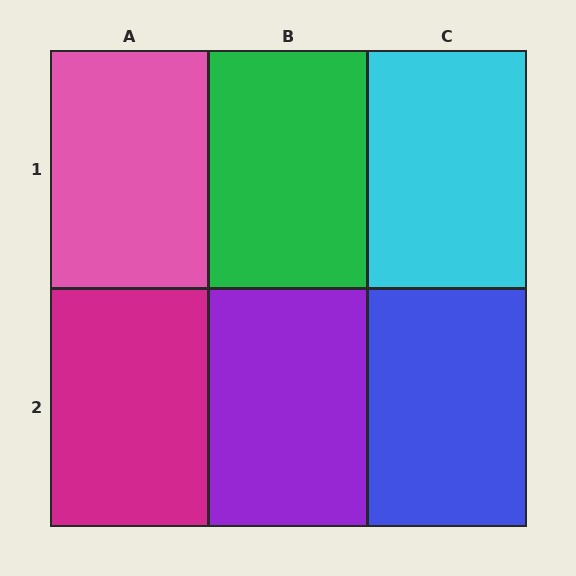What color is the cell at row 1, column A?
Pink.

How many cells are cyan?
1 cell is cyan.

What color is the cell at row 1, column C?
Cyan.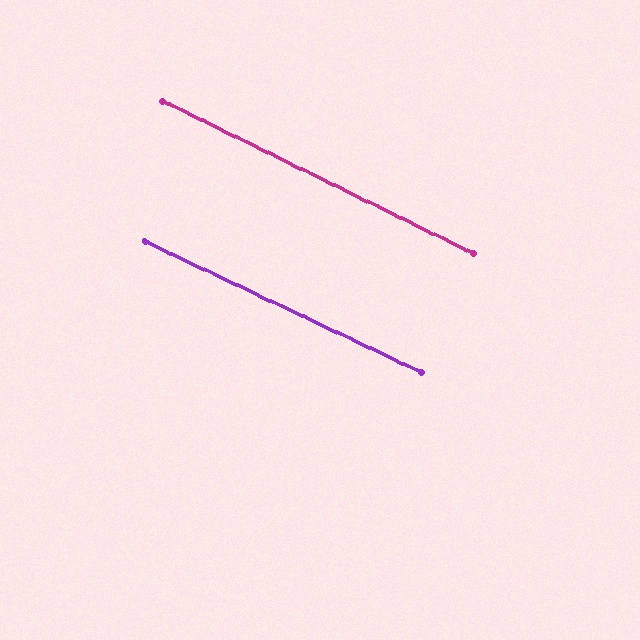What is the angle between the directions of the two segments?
Approximately 1 degree.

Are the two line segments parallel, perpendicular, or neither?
Parallel — their directions differ by only 0.9°.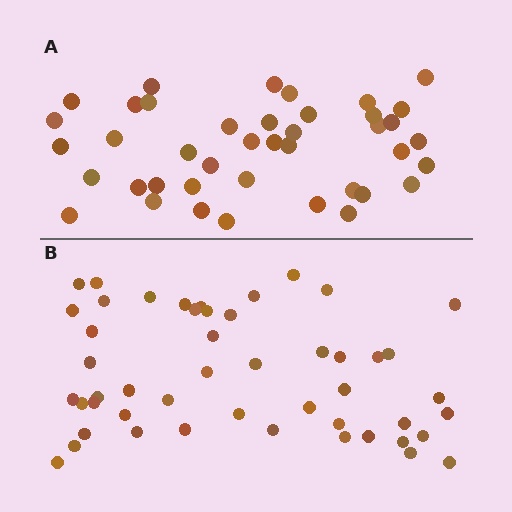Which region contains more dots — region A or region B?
Region B (the bottom region) has more dots.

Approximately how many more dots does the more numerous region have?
Region B has roughly 8 or so more dots than region A.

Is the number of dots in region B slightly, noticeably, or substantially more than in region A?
Region B has only slightly more — the two regions are fairly close. The ratio is roughly 1.2 to 1.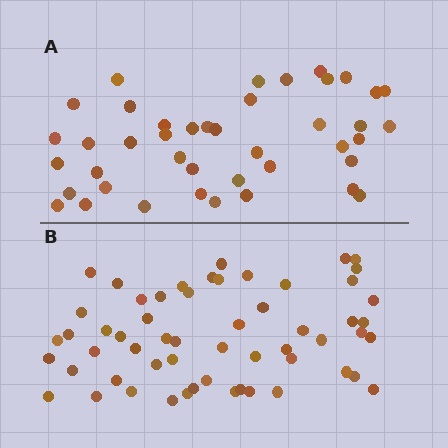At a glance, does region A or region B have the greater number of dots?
Region B (the bottom region) has more dots.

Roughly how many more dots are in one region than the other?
Region B has approximately 15 more dots than region A.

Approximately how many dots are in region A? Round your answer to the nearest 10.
About 40 dots. (The exact count is 42, which rounds to 40.)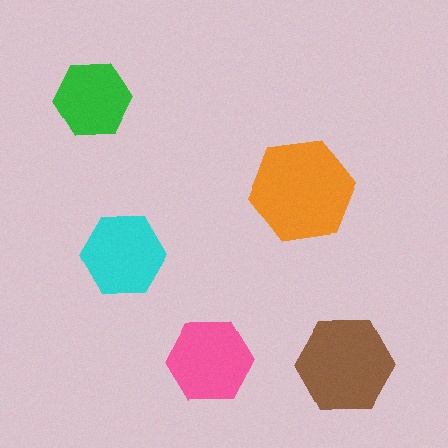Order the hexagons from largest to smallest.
the orange one, the brown one, the pink one, the cyan one, the green one.